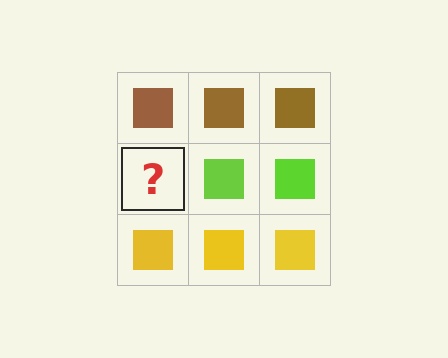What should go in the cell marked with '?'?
The missing cell should contain a lime square.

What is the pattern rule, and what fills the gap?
The rule is that each row has a consistent color. The gap should be filled with a lime square.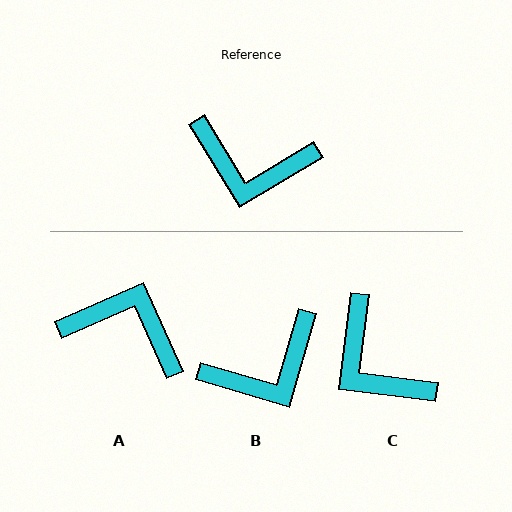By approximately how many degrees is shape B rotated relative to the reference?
Approximately 43 degrees counter-clockwise.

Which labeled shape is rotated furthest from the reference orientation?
A, about 173 degrees away.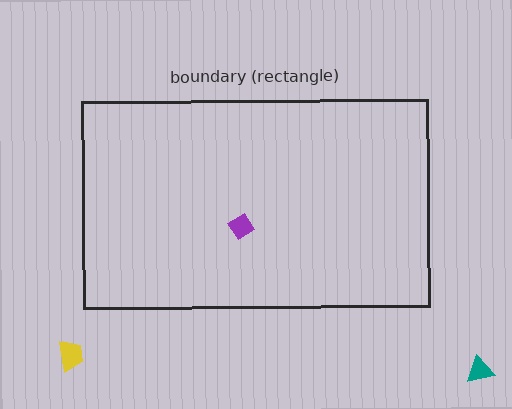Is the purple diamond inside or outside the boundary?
Inside.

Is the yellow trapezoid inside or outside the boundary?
Outside.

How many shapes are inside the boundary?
1 inside, 2 outside.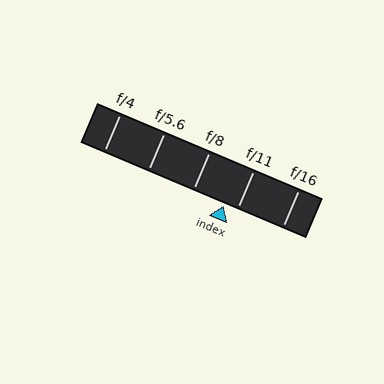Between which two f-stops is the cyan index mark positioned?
The index mark is between f/8 and f/11.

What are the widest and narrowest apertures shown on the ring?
The widest aperture shown is f/4 and the narrowest is f/16.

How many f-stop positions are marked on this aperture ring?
There are 5 f-stop positions marked.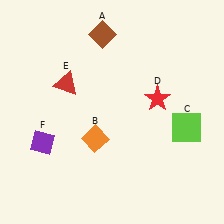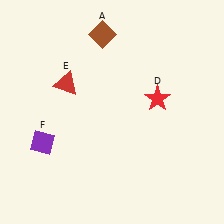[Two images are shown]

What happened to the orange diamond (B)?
The orange diamond (B) was removed in Image 2. It was in the bottom-left area of Image 1.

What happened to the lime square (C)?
The lime square (C) was removed in Image 2. It was in the bottom-right area of Image 1.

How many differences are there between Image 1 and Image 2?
There are 2 differences between the two images.